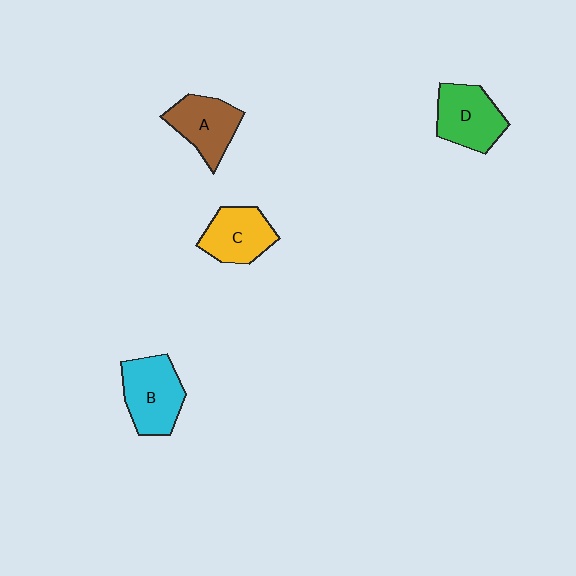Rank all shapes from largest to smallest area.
From largest to smallest: B (cyan), D (green), A (brown), C (yellow).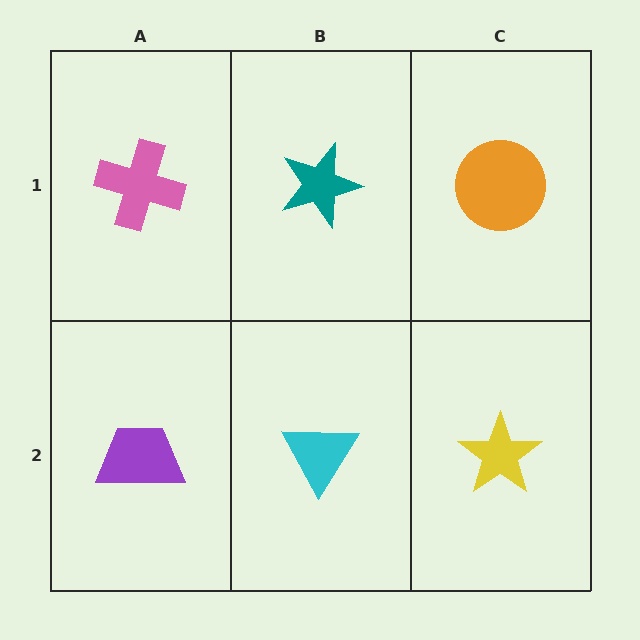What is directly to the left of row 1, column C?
A teal star.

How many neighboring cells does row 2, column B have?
3.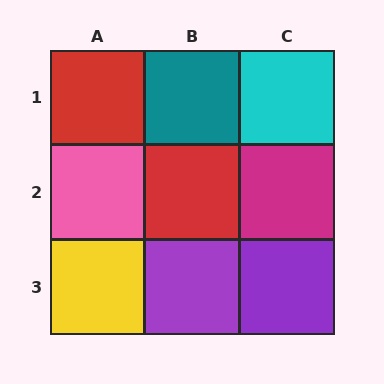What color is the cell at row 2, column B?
Red.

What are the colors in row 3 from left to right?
Yellow, purple, purple.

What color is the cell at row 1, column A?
Red.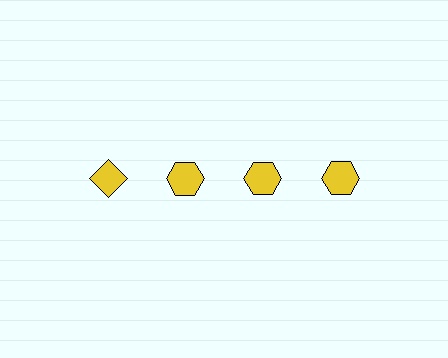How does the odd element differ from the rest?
It has a different shape: diamond instead of hexagon.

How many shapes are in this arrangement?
There are 4 shapes arranged in a grid pattern.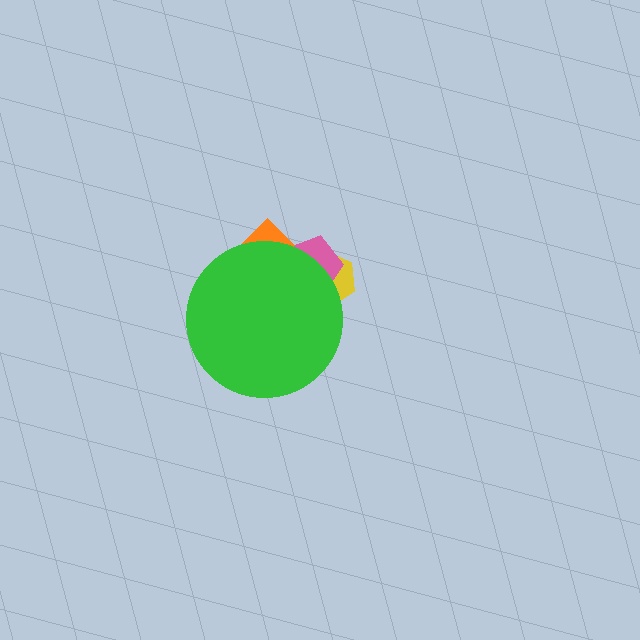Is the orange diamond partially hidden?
Yes, the orange diamond is partially hidden behind the green circle.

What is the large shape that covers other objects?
A green circle.